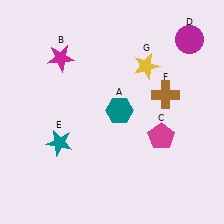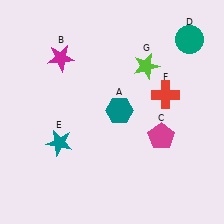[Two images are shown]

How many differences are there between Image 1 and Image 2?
There are 3 differences between the two images.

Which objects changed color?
D changed from magenta to teal. F changed from brown to red. G changed from yellow to lime.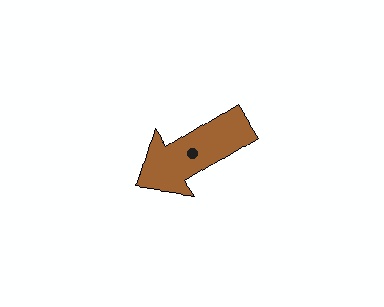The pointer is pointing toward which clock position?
Roughly 8 o'clock.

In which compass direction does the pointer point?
Southwest.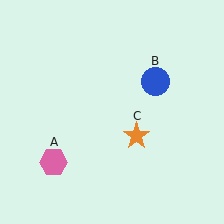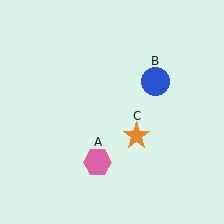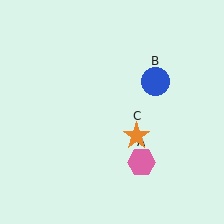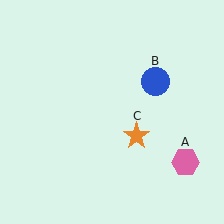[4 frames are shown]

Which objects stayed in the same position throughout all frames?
Blue circle (object B) and orange star (object C) remained stationary.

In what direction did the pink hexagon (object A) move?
The pink hexagon (object A) moved right.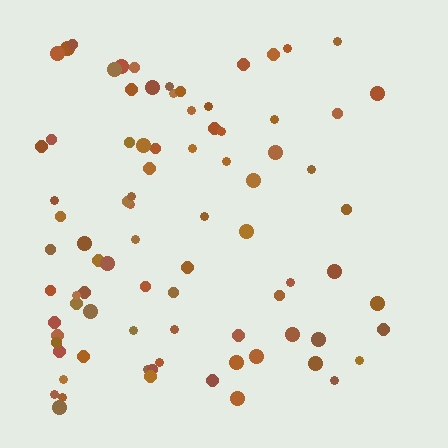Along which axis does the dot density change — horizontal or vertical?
Horizontal.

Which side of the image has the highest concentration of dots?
The left.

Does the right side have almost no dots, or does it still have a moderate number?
Still a moderate number, just noticeably fewer than the left.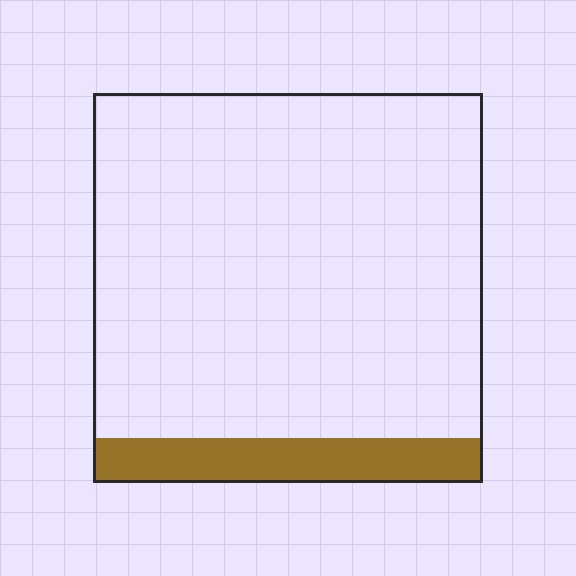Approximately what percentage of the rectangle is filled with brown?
Approximately 10%.